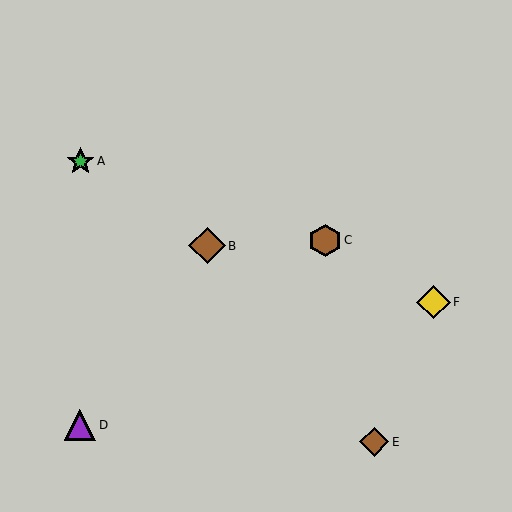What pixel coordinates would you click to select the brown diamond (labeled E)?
Click at (374, 442) to select the brown diamond E.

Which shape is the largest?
The brown diamond (labeled B) is the largest.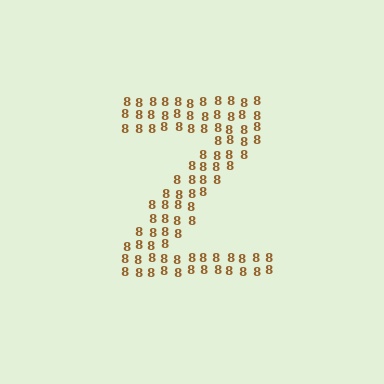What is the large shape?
The large shape is the letter Z.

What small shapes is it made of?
It is made of small digit 8's.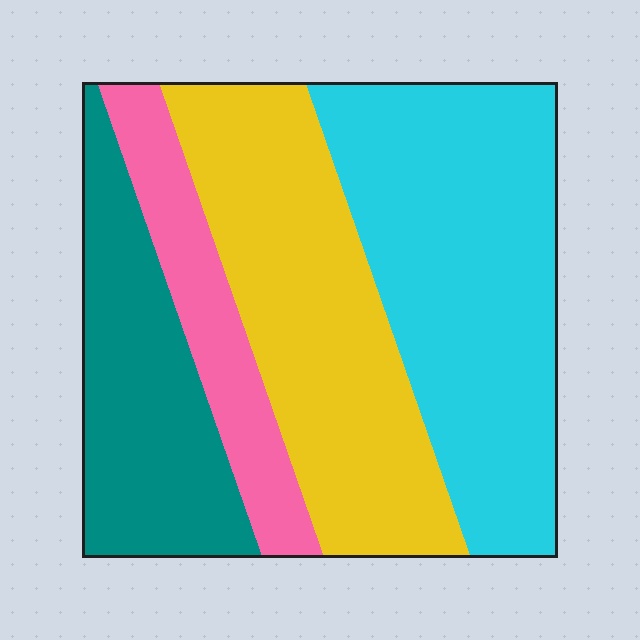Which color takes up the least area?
Pink, at roughly 15%.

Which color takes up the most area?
Cyan, at roughly 35%.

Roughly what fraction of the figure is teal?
Teal takes up about one fifth (1/5) of the figure.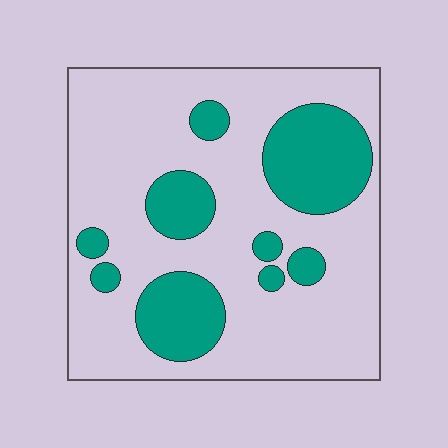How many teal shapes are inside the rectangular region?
9.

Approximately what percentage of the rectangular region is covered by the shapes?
Approximately 25%.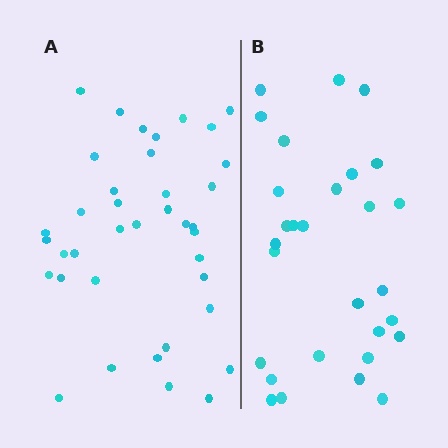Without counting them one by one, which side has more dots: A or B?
Region A (the left region) has more dots.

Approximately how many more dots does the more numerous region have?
Region A has roughly 8 or so more dots than region B.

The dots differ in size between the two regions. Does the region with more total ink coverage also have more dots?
No. Region B has more total ink coverage because its dots are larger, but region A actually contains more individual dots. Total area can be misleading — the number of items is what matters here.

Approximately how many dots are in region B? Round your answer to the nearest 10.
About 30 dots. (The exact count is 29, which rounds to 30.)